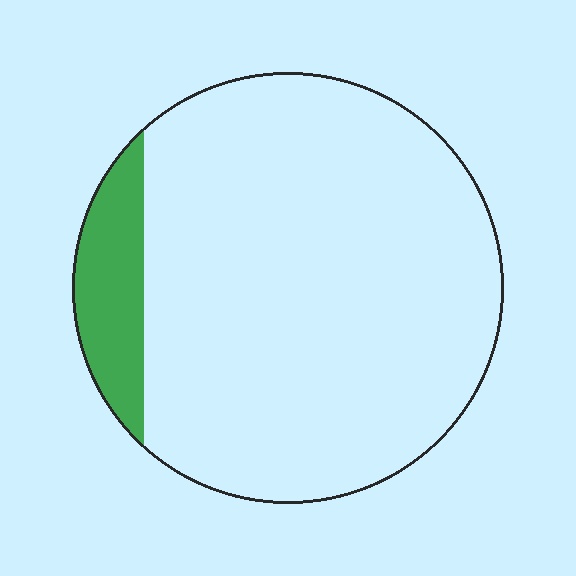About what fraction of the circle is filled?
About one tenth (1/10).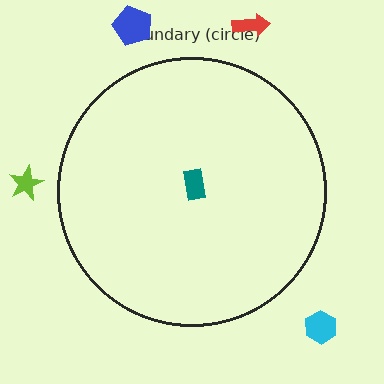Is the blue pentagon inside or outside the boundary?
Outside.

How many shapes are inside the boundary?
1 inside, 4 outside.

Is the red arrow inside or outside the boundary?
Outside.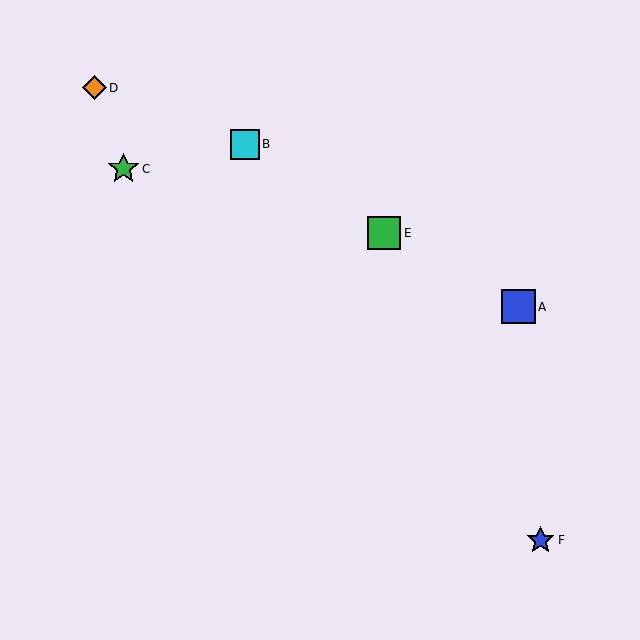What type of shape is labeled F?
Shape F is a blue star.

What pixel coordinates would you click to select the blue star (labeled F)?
Click at (541, 540) to select the blue star F.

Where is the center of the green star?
The center of the green star is at (123, 169).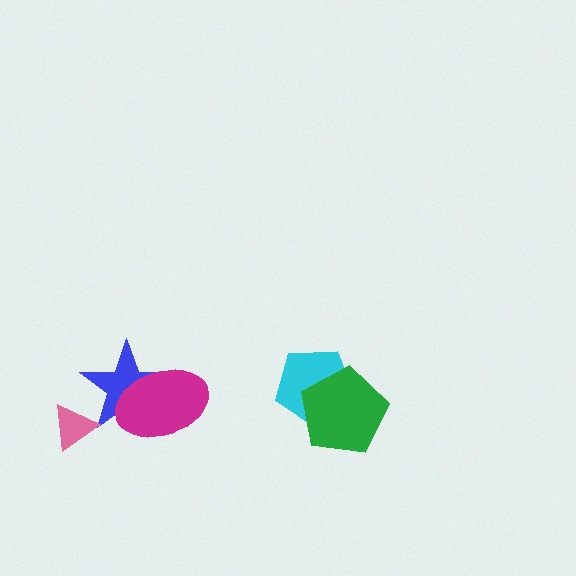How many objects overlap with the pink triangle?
1 object overlaps with the pink triangle.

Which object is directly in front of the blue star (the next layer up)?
The pink triangle is directly in front of the blue star.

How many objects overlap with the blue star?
2 objects overlap with the blue star.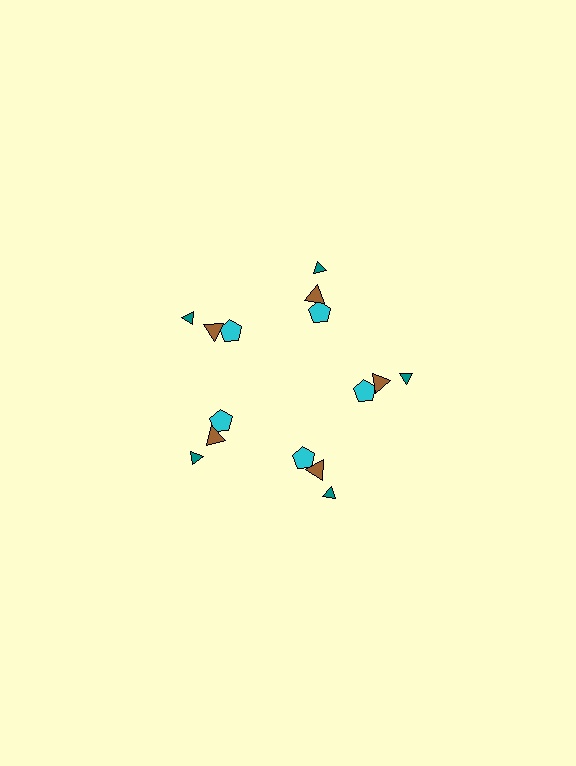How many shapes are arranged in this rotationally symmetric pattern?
There are 15 shapes, arranged in 5 groups of 3.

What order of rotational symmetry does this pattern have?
This pattern has 5-fold rotational symmetry.